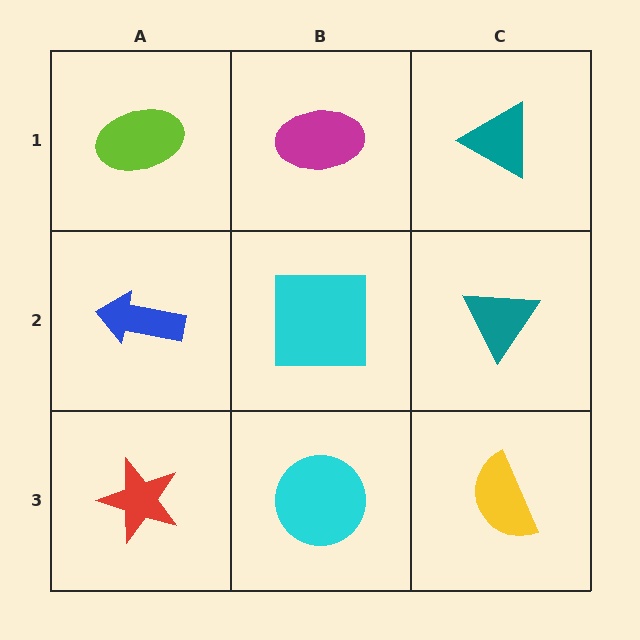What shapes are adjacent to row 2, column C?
A teal triangle (row 1, column C), a yellow semicircle (row 3, column C), a cyan square (row 2, column B).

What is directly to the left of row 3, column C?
A cyan circle.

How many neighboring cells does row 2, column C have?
3.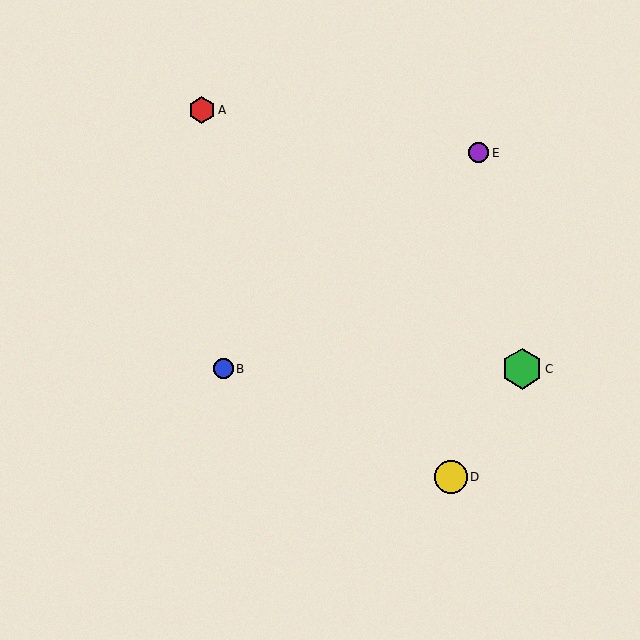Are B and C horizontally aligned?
Yes, both are at y≈369.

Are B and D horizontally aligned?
No, B is at y≈369 and D is at y≈477.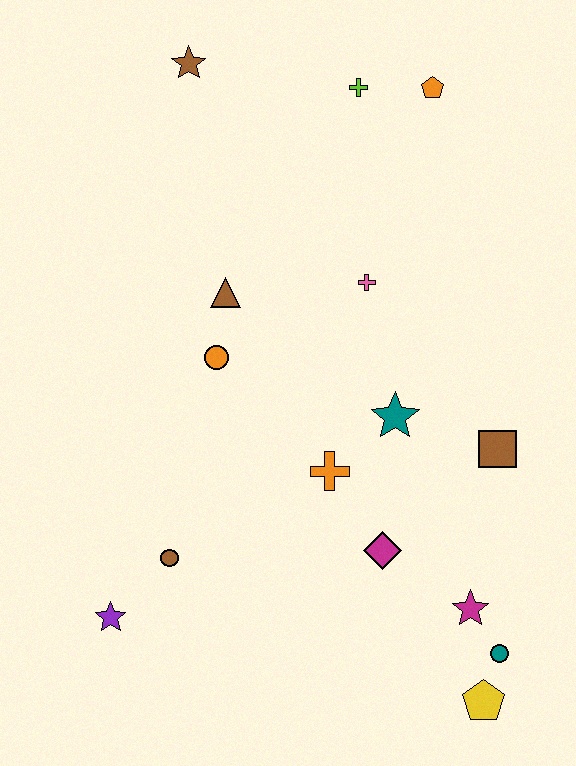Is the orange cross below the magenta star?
No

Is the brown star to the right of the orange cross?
No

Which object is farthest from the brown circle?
The orange pentagon is farthest from the brown circle.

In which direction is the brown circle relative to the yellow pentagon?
The brown circle is to the left of the yellow pentagon.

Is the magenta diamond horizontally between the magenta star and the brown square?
No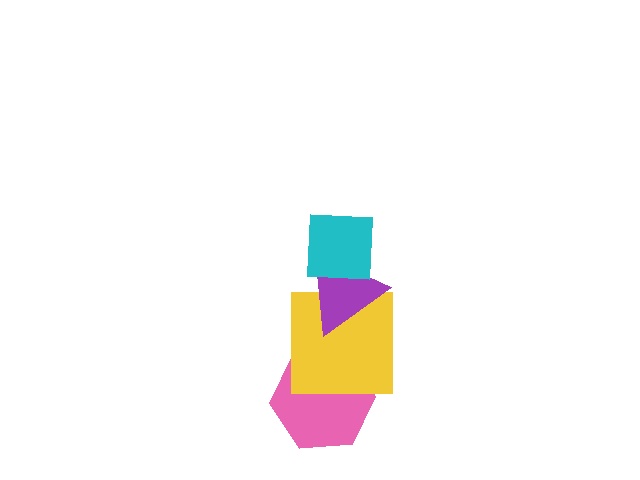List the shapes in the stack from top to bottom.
From top to bottom: the cyan square, the purple triangle, the yellow square, the pink hexagon.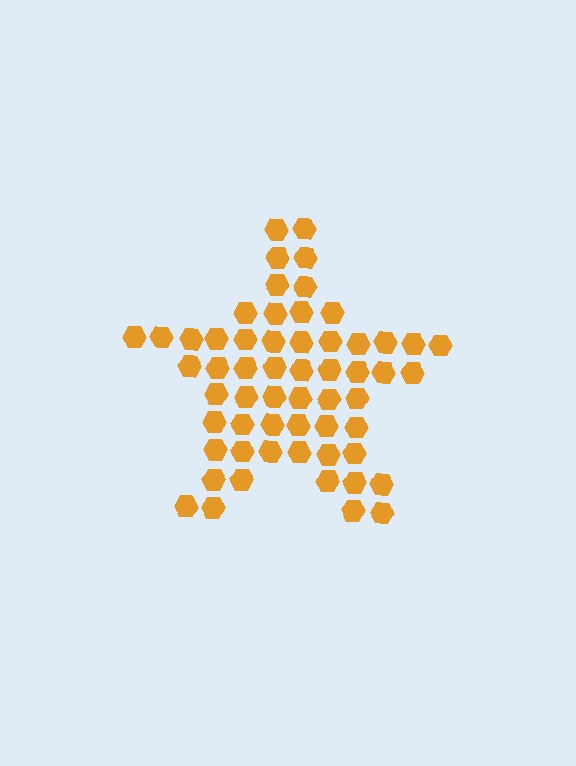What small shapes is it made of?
It is made of small hexagons.